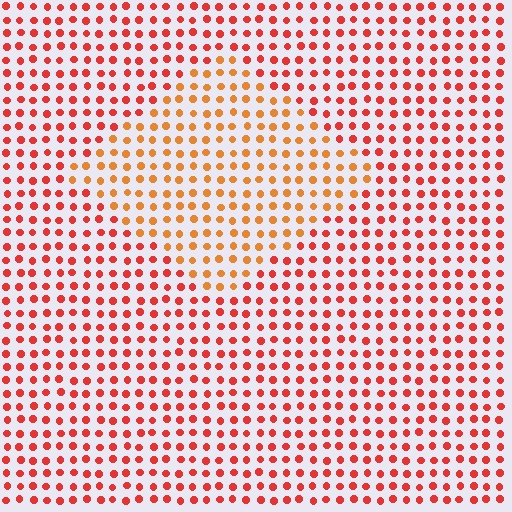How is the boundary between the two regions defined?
The boundary is defined purely by a slight shift in hue (about 29 degrees). Spacing, size, and orientation are identical on both sides.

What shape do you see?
I see a diamond.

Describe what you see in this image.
The image is filled with small red elements in a uniform arrangement. A diamond-shaped region is visible where the elements are tinted to a slightly different hue, forming a subtle color boundary.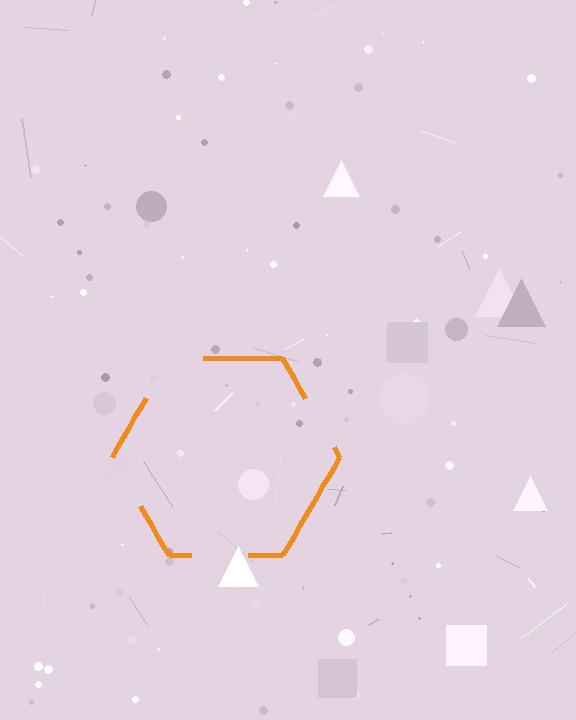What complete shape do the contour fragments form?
The contour fragments form a hexagon.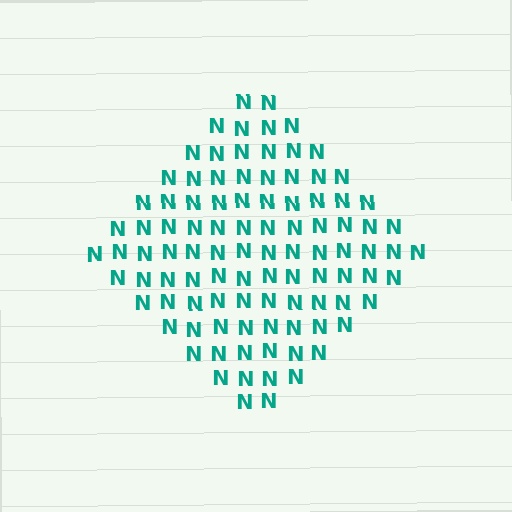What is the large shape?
The large shape is a diamond.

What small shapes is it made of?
It is made of small letter N's.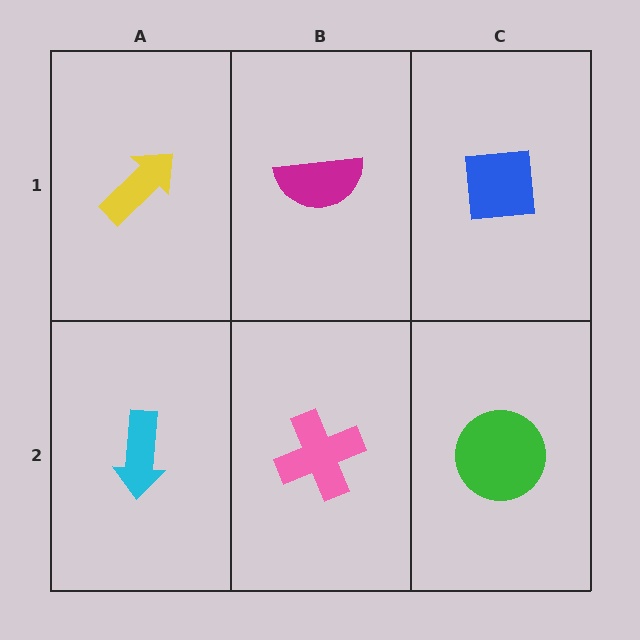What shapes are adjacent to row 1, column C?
A green circle (row 2, column C), a magenta semicircle (row 1, column B).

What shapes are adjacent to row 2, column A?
A yellow arrow (row 1, column A), a pink cross (row 2, column B).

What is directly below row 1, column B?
A pink cross.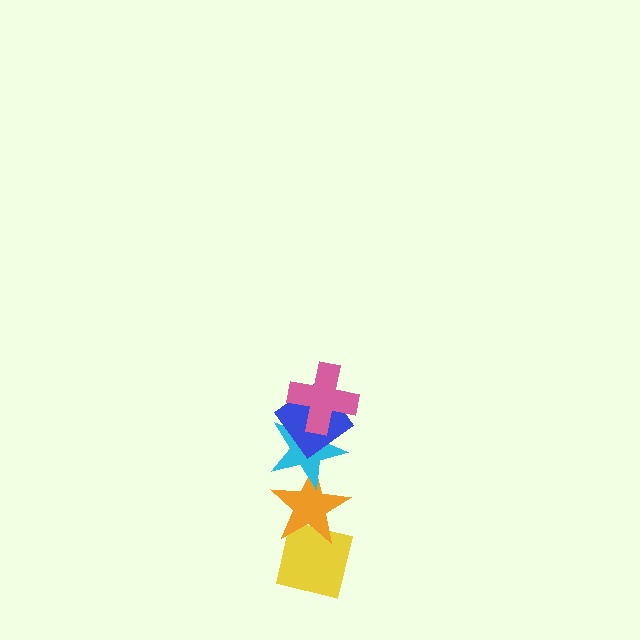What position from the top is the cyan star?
The cyan star is 3rd from the top.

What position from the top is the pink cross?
The pink cross is 1st from the top.